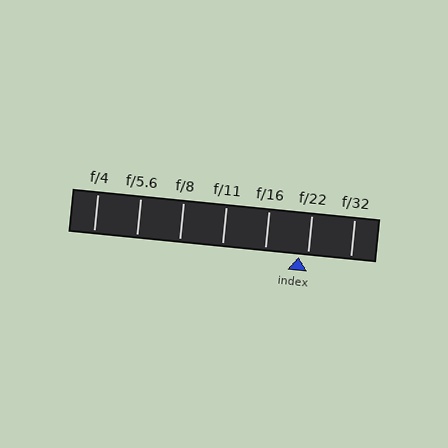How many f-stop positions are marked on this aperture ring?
There are 7 f-stop positions marked.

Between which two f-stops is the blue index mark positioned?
The index mark is between f/16 and f/22.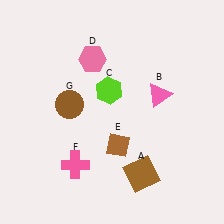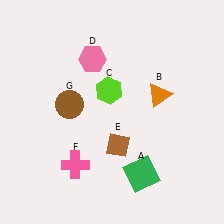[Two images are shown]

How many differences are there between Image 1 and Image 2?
There are 2 differences between the two images.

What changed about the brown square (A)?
In Image 1, A is brown. In Image 2, it changed to green.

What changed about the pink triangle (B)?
In Image 1, B is pink. In Image 2, it changed to orange.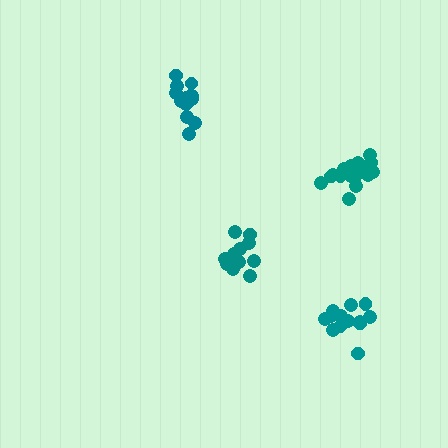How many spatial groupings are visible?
There are 4 spatial groupings.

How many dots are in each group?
Group 1: 19 dots, Group 2: 14 dots, Group 3: 13 dots, Group 4: 16 dots (62 total).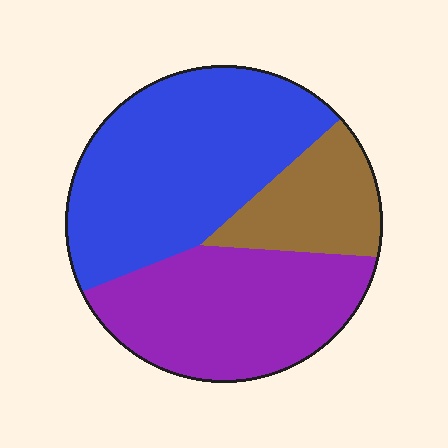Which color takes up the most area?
Blue, at roughly 45%.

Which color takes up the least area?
Brown, at roughly 20%.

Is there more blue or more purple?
Blue.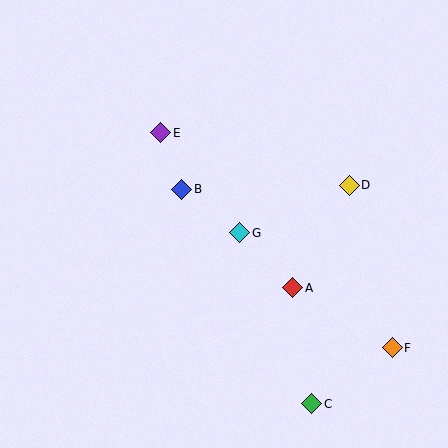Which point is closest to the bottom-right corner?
Point F is closest to the bottom-right corner.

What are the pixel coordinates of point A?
Point A is at (292, 288).